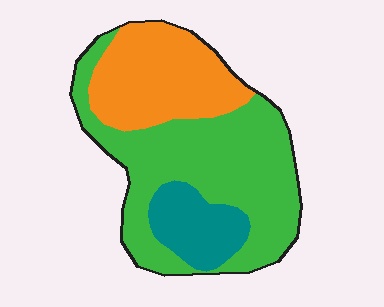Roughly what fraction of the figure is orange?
Orange covers around 30% of the figure.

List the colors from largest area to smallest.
From largest to smallest: green, orange, teal.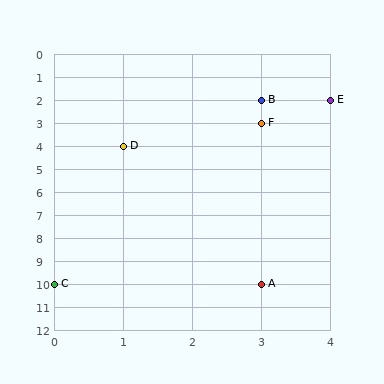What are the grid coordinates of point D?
Point D is at grid coordinates (1, 4).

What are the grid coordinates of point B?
Point B is at grid coordinates (3, 2).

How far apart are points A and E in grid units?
Points A and E are 1 column and 8 rows apart (about 8.1 grid units diagonally).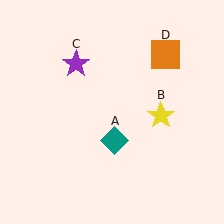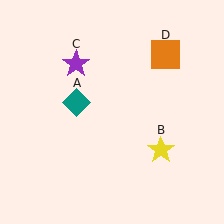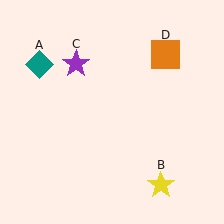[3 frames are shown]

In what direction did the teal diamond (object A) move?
The teal diamond (object A) moved up and to the left.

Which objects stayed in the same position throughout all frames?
Purple star (object C) and orange square (object D) remained stationary.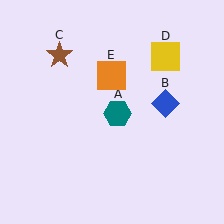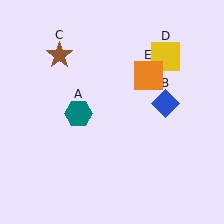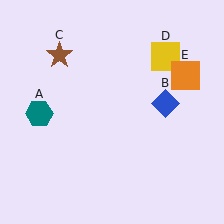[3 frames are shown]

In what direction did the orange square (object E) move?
The orange square (object E) moved right.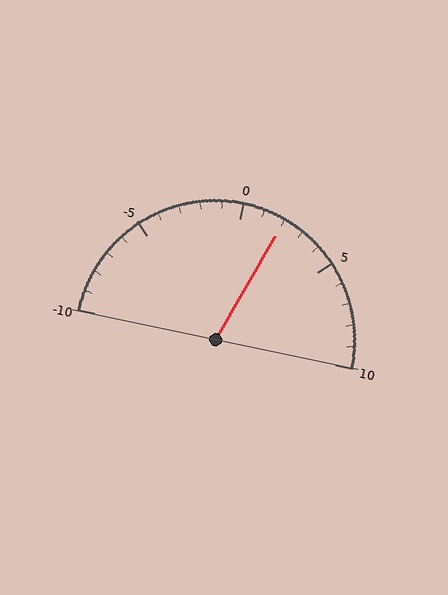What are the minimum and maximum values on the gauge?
The gauge ranges from -10 to 10.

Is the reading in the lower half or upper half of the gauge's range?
The reading is in the upper half of the range (-10 to 10).